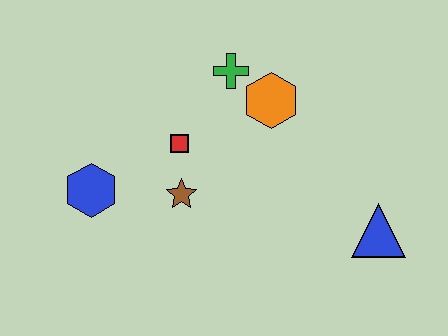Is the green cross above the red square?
Yes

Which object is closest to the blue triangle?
The orange hexagon is closest to the blue triangle.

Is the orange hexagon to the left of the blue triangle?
Yes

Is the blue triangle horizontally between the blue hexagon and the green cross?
No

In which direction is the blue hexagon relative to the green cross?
The blue hexagon is to the left of the green cross.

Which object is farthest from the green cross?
The blue triangle is farthest from the green cross.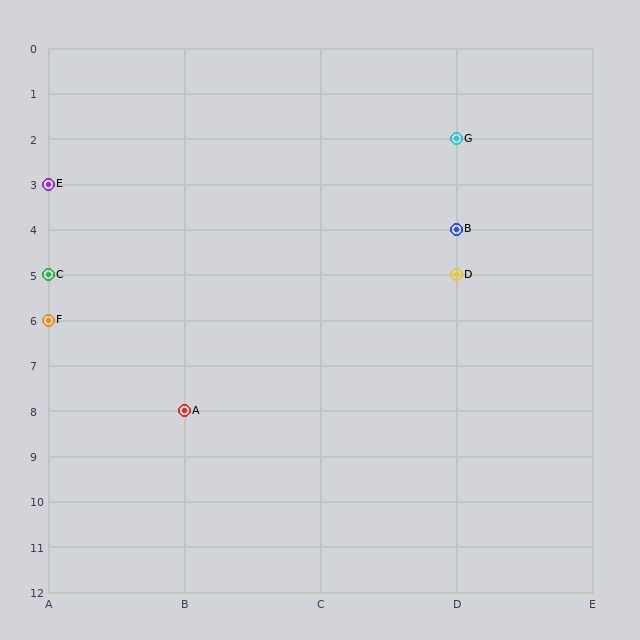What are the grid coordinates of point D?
Point D is at grid coordinates (D, 5).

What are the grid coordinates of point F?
Point F is at grid coordinates (A, 6).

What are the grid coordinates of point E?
Point E is at grid coordinates (A, 3).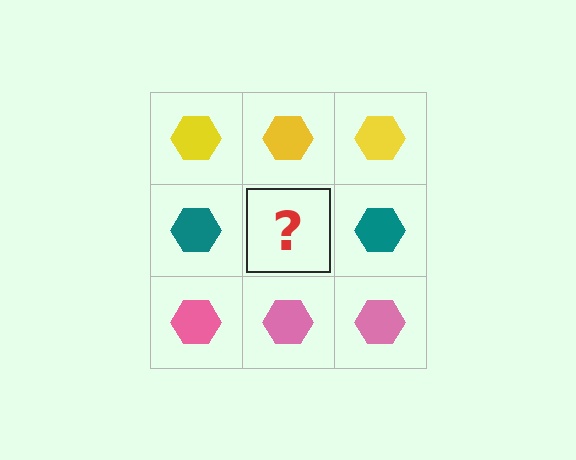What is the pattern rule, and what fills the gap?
The rule is that each row has a consistent color. The gap should be filled with a teal hexagon.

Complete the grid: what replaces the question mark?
The question mark should be replaced with a teal hexagon.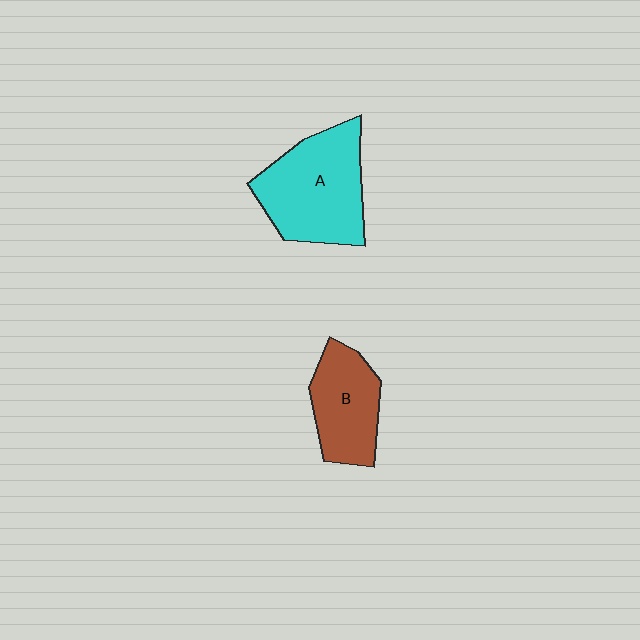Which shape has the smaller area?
Shape B (brown).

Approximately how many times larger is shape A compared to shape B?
Approximately 1.5 times.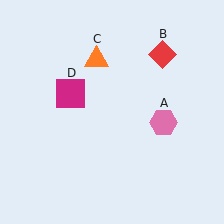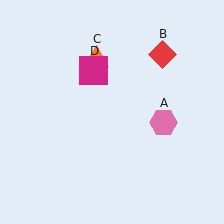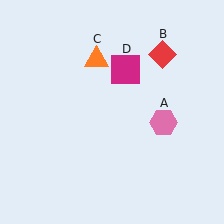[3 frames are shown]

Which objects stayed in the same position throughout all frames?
Pink hexagon (object A) and red diamond (object B) and orange triangle (object C) remained stationary.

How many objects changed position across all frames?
1 object changed position: magenta square (object D).